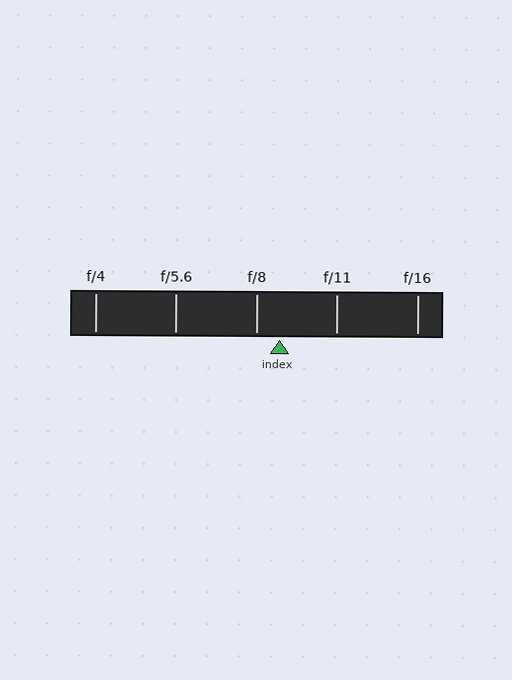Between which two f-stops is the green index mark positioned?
The index mark is between f/8 and f/11.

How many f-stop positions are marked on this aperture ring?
There are 5 f-stop positions marked.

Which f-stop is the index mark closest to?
The index mark is closest to f/8.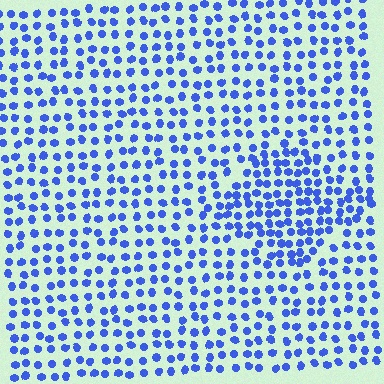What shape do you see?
I see a diamond.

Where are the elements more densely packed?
The elements are more densely packed inside the diamond boundary.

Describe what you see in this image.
The image contains small blue elements arranged at two different densities. A diamond-shaped region is visible where the elements are more densely packed than the surrounding area.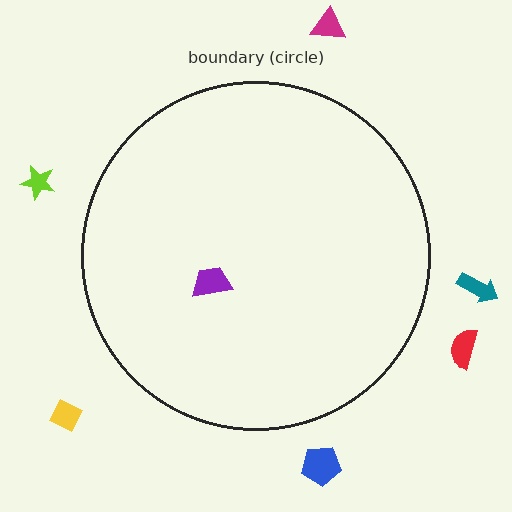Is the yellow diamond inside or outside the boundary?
Outside.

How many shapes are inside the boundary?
1 inside, 6 outside.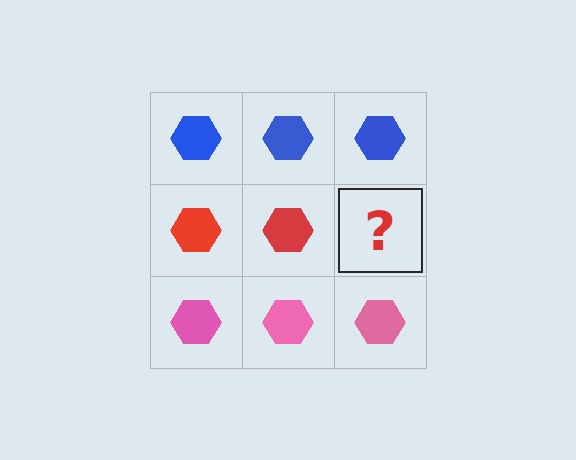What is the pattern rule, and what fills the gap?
The rule is that each row has a consistent color. The gap should be filled with a red hexagon.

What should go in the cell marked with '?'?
The missing cell should contain a red hexagon.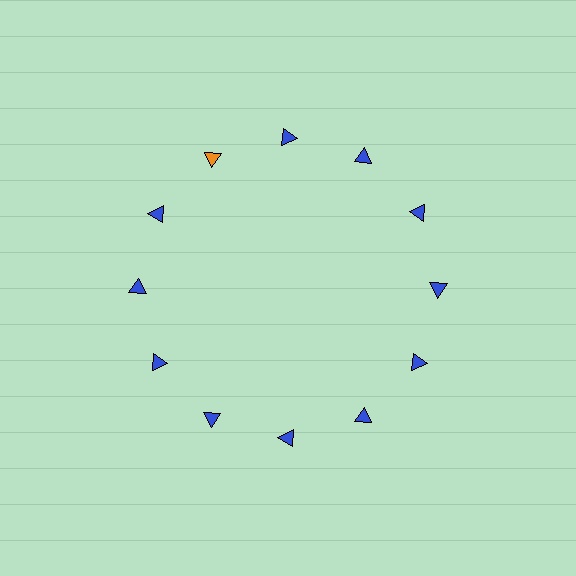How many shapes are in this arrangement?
There are 12 shapes arranged in a ring pattern.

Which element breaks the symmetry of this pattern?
The orange triangle at roughly the 11 o'clock position breaks the symmetry. All other shapes are blue triangles.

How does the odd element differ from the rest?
It has a different color: orange instead of blue.